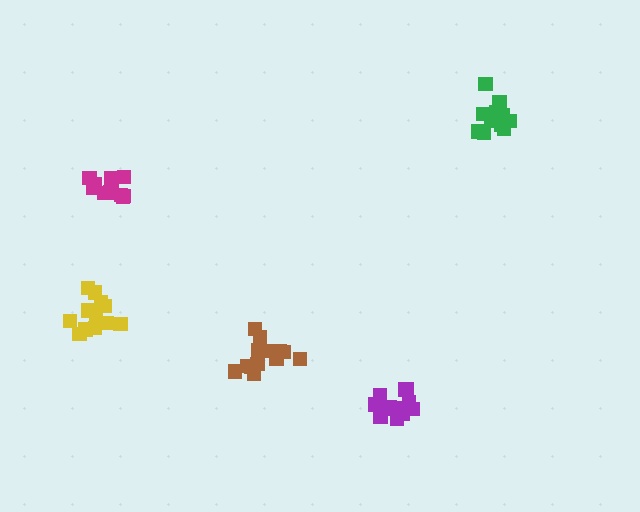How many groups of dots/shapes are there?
There are 5 groups.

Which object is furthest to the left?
The yellow cluster is leftmost.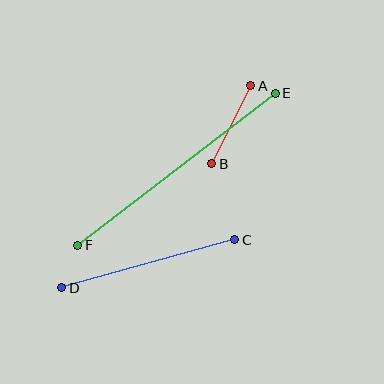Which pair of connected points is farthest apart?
Points E and F are farthest apart.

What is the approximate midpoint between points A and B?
The midpoint is at approximately (231, 125) pixels.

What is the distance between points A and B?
The distance is approximately 87 pixels.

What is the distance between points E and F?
The distance is approximately 249 pixels.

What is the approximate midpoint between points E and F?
The midpoint is at approximately (177, 169) pixels.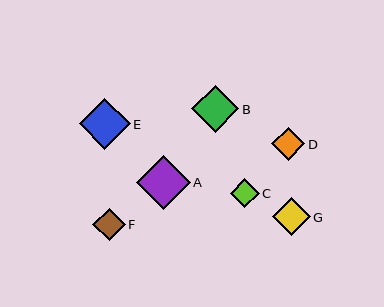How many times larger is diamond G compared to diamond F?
Diamond G is approximately 1.2 times the size of diamond F.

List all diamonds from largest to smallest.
From largest to smallest: A, E, B, G, D, F, C.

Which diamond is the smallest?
Diamond C is the smallest with a size of approximately 29 pixels.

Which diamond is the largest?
Diamond A is the largest with a size of approximately 54 pixels.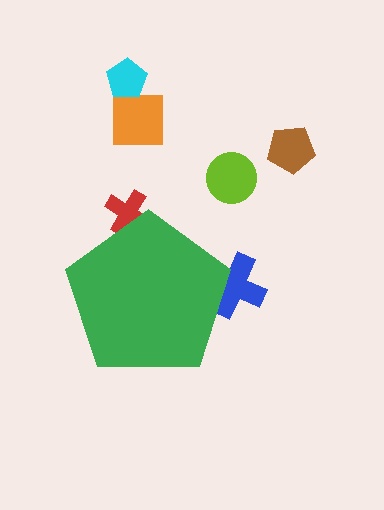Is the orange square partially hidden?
No, the orange square is fully visible.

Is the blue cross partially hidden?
Yes, the blue cross is partially hidden behind the green pentagon.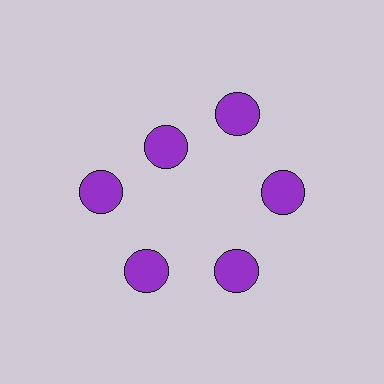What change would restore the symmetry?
The symmetry would be restored by moving it outward, back onto the ring so that all 6 circles sit at equal angles and equal distance from the center.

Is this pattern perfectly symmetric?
No. The 6 purple circles are arranged in a ring, but one element near the 11 o'clock position is pulled inward toward the center, breaking the 6-fold rotational symmetry.